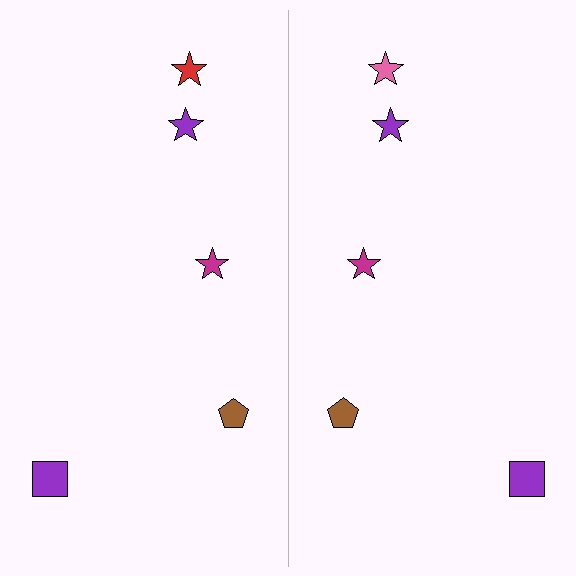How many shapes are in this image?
There are 10 shapes in this image.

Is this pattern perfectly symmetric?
No, the pattern is not perfectly symmetric. The pink star on the right side breaks the symmetry — its mirror counterpart is red.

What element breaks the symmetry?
The pink star on the right side breaks the symmetry — its mirror counterpart is red.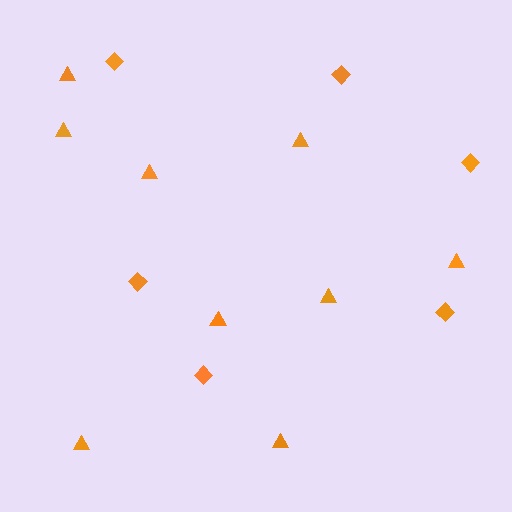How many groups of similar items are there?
There are 2 groups: one group of triangles (9) and one group of diamonds (6).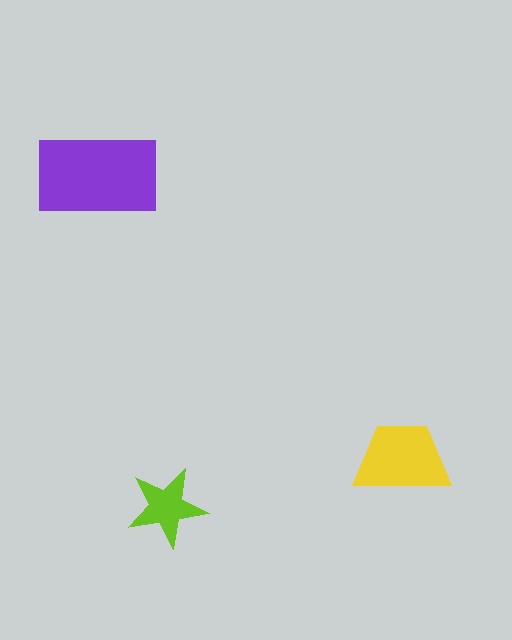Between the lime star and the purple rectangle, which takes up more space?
The purple rectangle.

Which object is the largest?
The purple rectangle.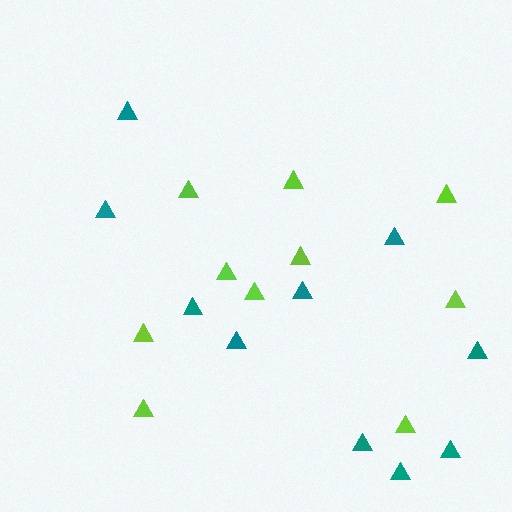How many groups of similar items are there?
There are 2 groups: one group of teal triangles (10) and one group of lime triangles (10).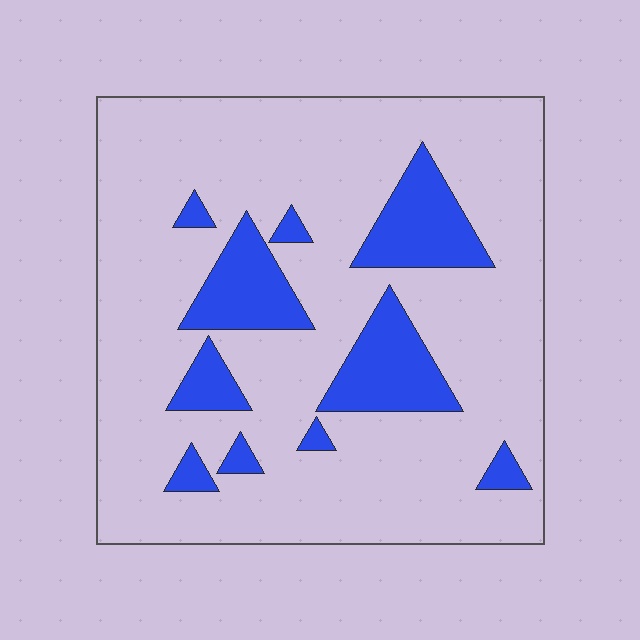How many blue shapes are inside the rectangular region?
10.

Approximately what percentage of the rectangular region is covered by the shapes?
Approximately 20%.